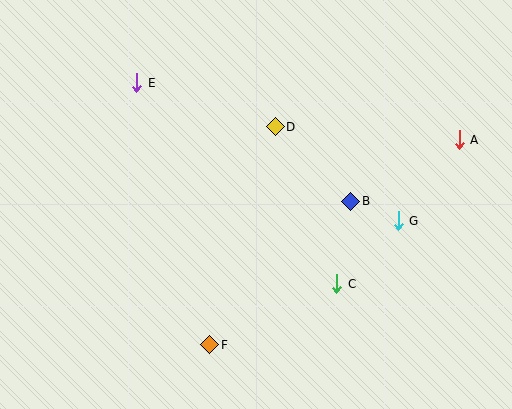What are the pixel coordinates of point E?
Point E is at (136, 83).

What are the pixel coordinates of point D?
Point D is at (275, 127).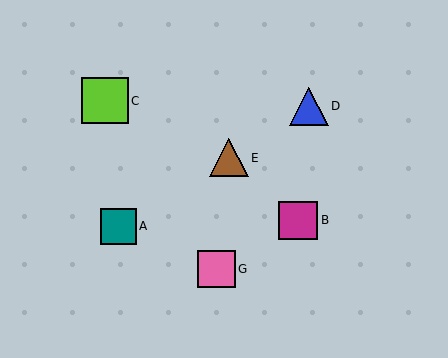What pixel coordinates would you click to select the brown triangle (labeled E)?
Click at (229, 158) to select the brown triangle E.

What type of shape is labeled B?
Shape B is a magenta square.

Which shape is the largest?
The lime square (labeled C) is the largest.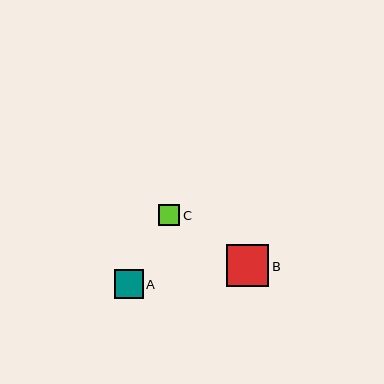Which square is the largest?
Square B is the largest with a size of approximately 42 pixels.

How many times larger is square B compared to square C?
Square B is approximately 2.0 times the size of square C.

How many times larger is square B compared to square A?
Square B is approximately 1.5 times the size of square A.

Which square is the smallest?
Square C is the smallest with a size of approximately 21 pixels.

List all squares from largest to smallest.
From largest to smallest: B, A, C.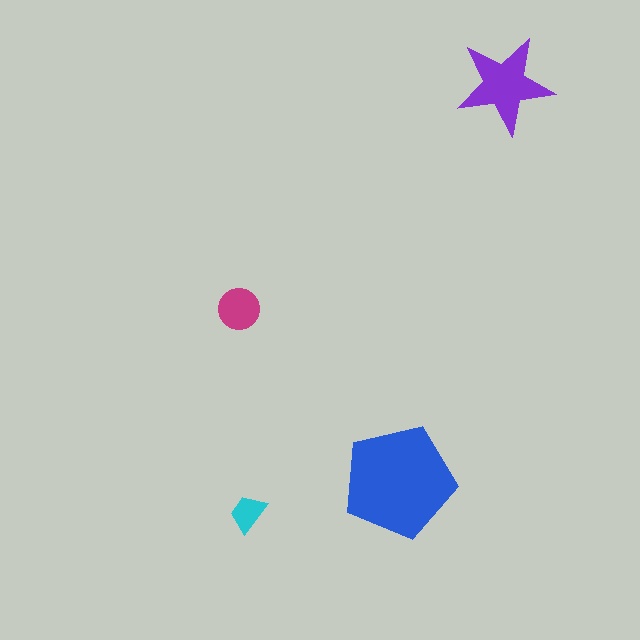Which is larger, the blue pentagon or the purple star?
The blue pentagon.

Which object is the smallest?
The cyan trapezoid.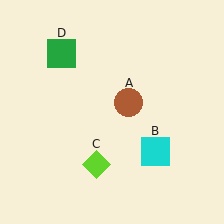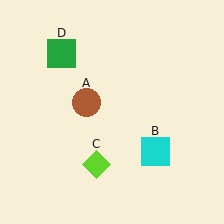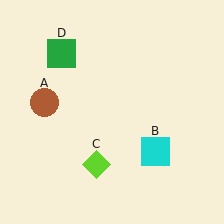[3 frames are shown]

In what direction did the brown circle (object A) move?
The brown circle (object A) moved left.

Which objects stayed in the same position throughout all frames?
Cyan square (object B) and lime diamond (object C) and green square (object D) remained stationary.